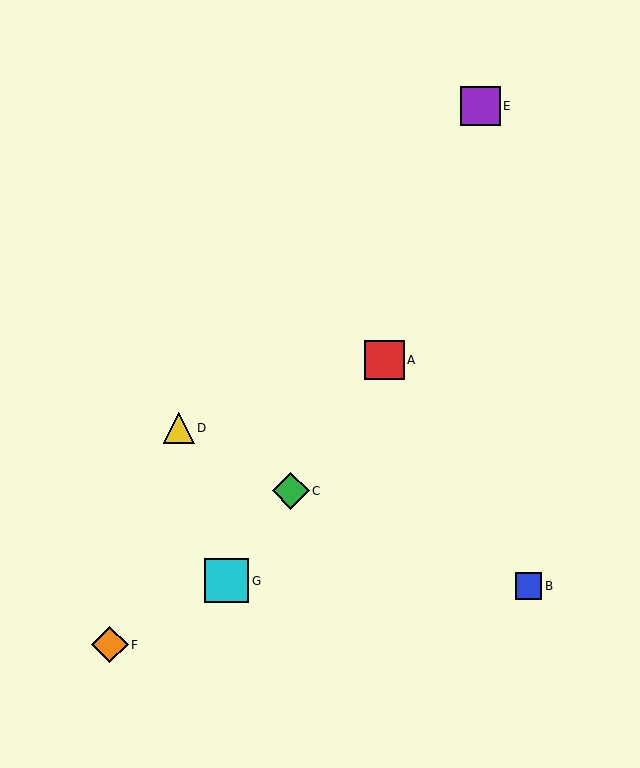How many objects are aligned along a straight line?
3 objects (A, C, G) are aligned along a straight line.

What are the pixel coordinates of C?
Object C is at (291, 491).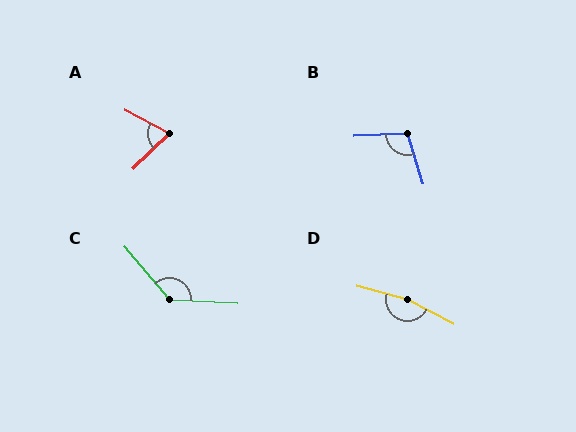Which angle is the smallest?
A, at approximately 72 degrees.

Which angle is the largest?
D, at approximately 167 degrees.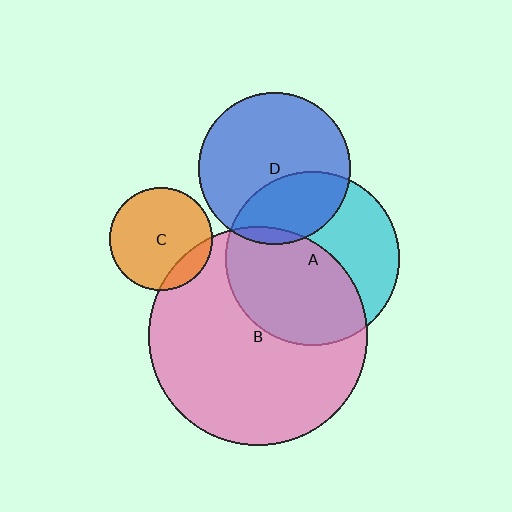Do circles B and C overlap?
Yes.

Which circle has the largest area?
Circle B (pink).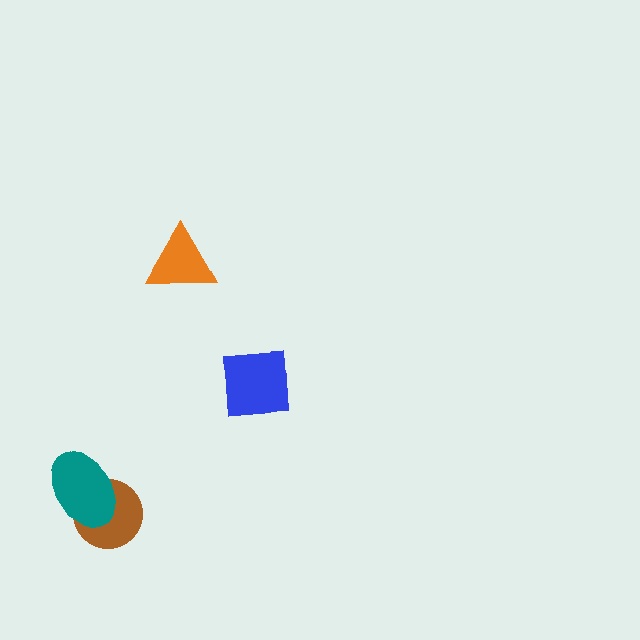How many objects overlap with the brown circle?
1 object overlaps with the brown circle.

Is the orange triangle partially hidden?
No, no other shape covers it.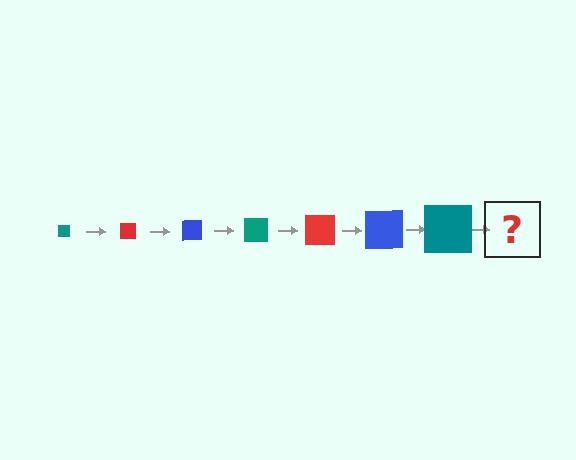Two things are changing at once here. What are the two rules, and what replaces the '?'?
The two rules are that the square grows larger each step and the color cycles through teal, red, and blue. The '?' should be a red square, larger than the previous one.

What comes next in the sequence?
The next element should be a red square, larger than the previous one.